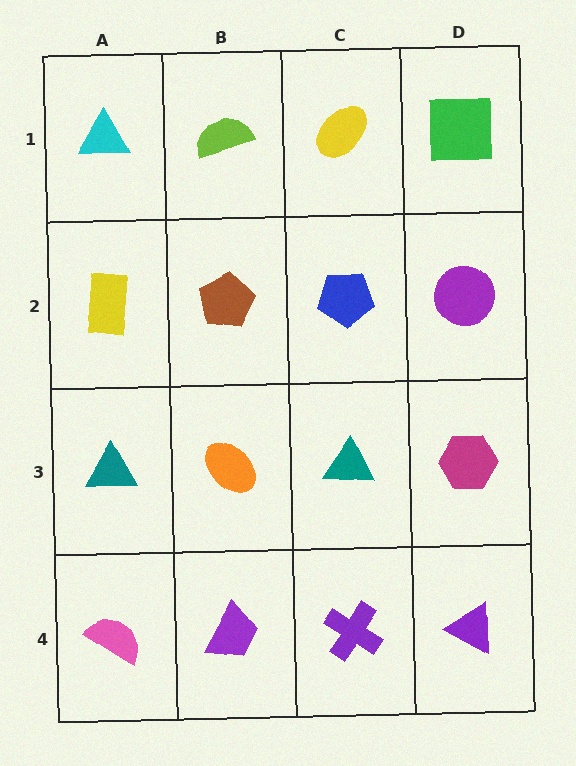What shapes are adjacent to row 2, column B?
A lime semicircle (row 1, column B), an orange ellipse (row 3, column B), a yellow rectangle (row 2, column A), a blue pentagon (row 2, column C).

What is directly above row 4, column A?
A teal triangle.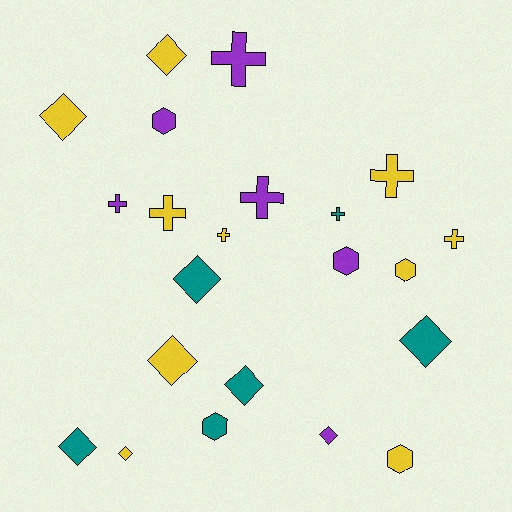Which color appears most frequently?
Yellow, with 10 objects.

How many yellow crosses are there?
There are 4 yellow crosses.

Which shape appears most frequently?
Diamond, with 9 objects.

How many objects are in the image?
There are 22 objects.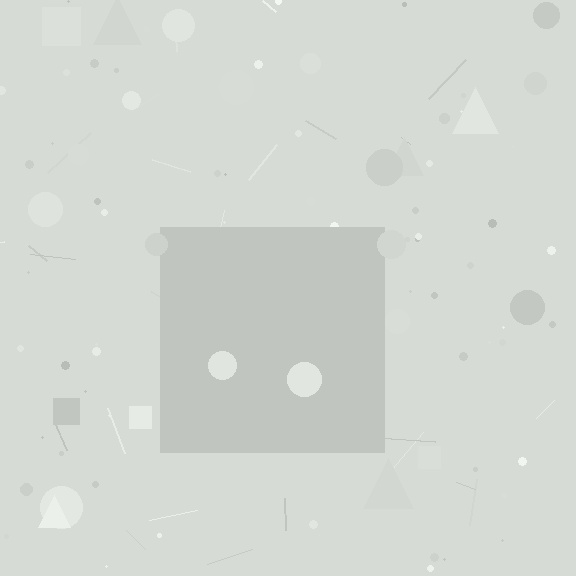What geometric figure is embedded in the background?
A square is embedded in the background.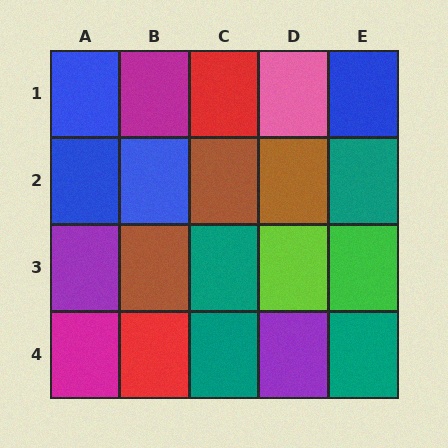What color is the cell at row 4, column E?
Teal.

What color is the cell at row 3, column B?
Brown.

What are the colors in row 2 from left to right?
Blue, blue, brown, brown, teal.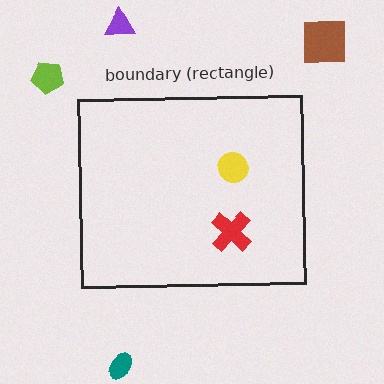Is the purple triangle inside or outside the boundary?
Outside.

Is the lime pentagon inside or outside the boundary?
Outside.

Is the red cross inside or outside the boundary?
Inside.